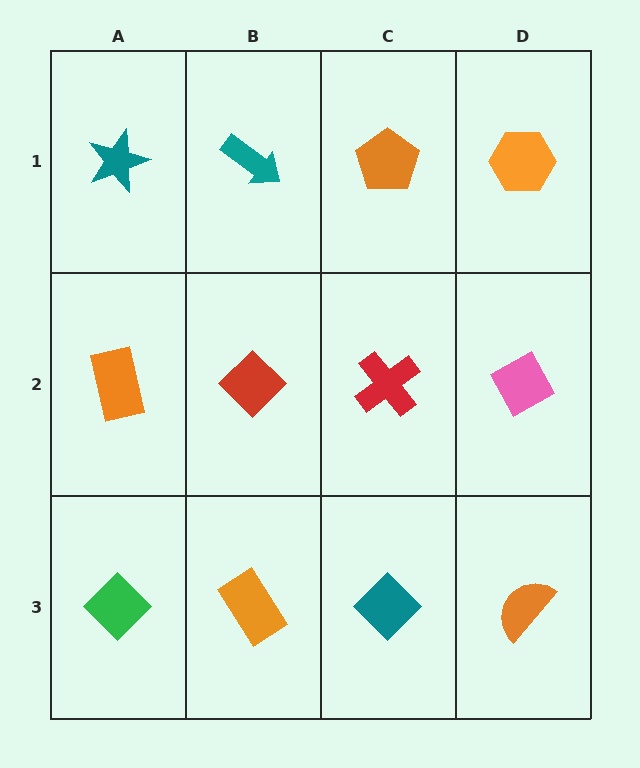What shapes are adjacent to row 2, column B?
A teal arrow (row 1, column B), an orange rectangle (row 3, column B), an orange rectangle (row 2, column A), a red cross (row 2, column C).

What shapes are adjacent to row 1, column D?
A pink diamond (row 2, column D), an orange pentagon (row 1, column C).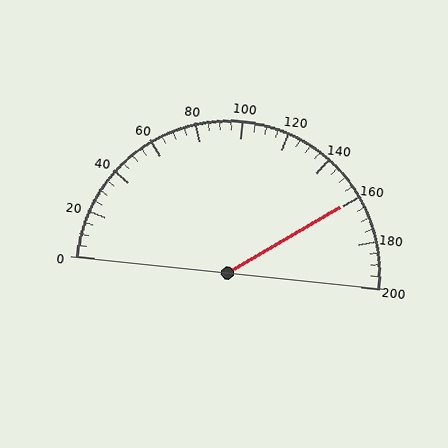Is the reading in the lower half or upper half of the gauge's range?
The reading is in the upper half of the range (0 to 200).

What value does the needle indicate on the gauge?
The needle indicates approximately 160.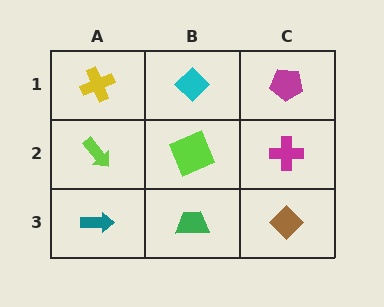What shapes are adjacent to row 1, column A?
A lime arrow (row 2, column A), a cyan diamond (row 1, column B).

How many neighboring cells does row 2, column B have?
4.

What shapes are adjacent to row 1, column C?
A magenta cross (row 2, column C), a cyan diamond (row 1, column B).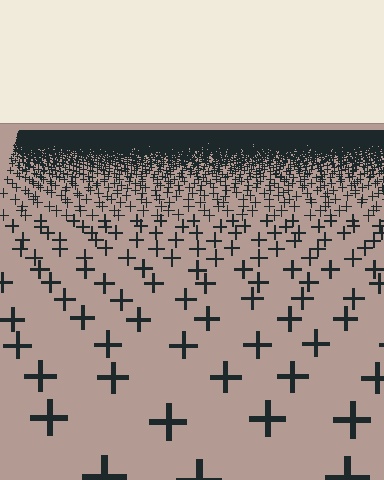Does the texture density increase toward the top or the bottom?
Density increases toward the top.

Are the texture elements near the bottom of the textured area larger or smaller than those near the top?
Larger. Near the bottom, elements are closer to the viewer and appear at a bigger on-screen size.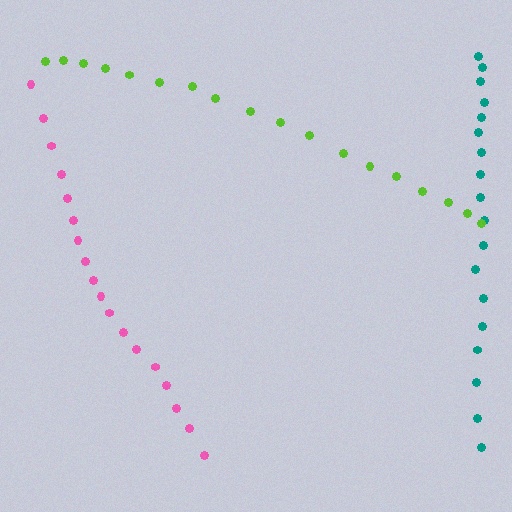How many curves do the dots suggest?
There are 3 distinct paths.